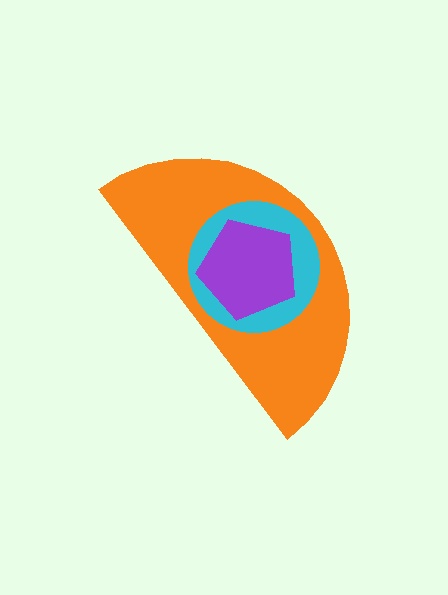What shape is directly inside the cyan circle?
The purple pentagon.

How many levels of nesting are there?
3.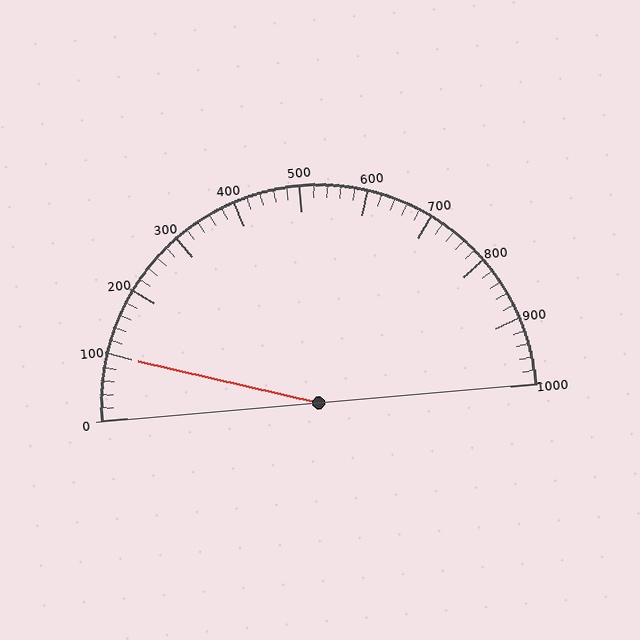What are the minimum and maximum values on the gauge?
The gauge ranges from 0 to 1000.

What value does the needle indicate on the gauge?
The needle indicates approximately 100.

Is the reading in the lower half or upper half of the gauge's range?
The reading is in the lower half of the range (0 to 1000).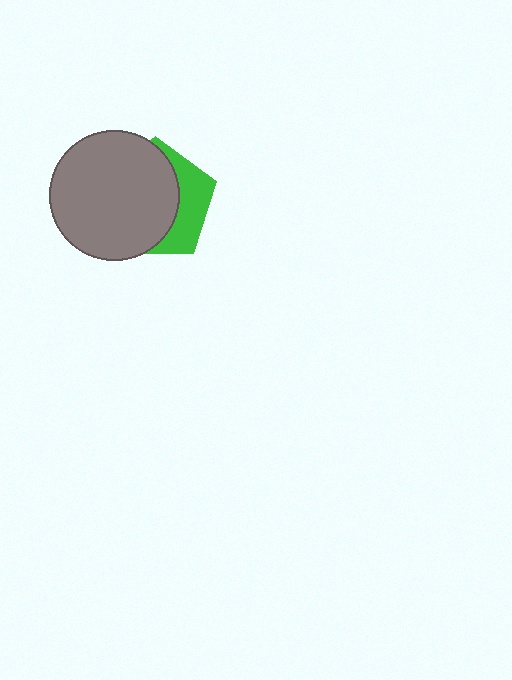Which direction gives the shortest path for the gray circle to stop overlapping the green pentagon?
Moving left gives the shortest separation.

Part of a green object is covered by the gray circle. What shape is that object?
It is a pentagon.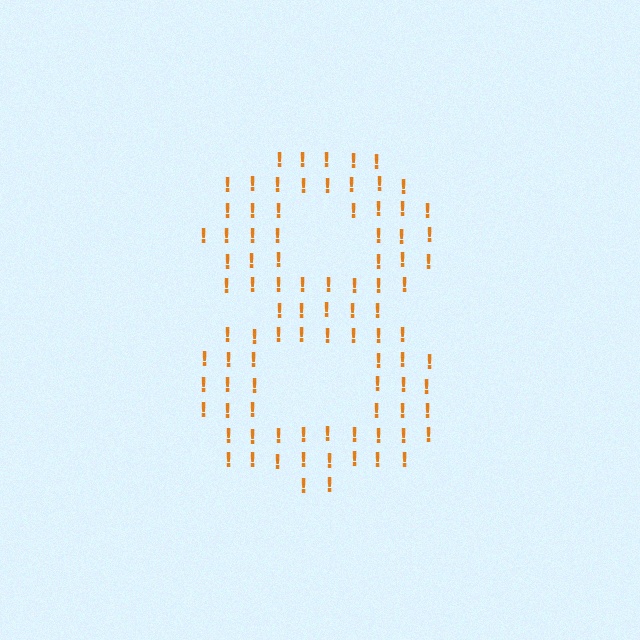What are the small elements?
The small elements are exclamation marks.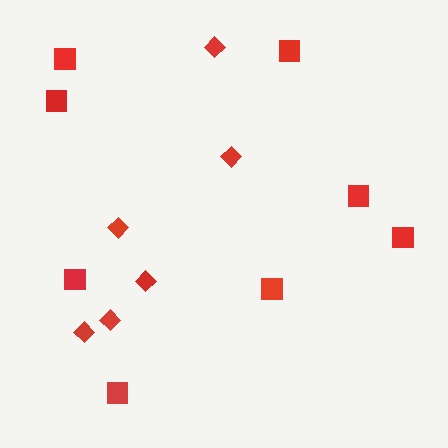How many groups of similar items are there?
There are 2 groups: one group of diamonds (6) and one group of squares (8).